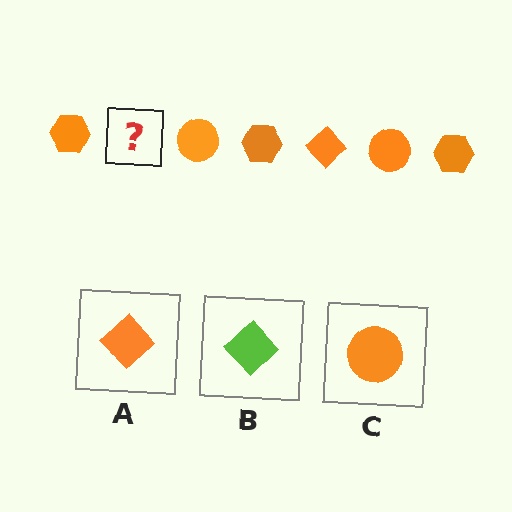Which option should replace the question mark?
Option A.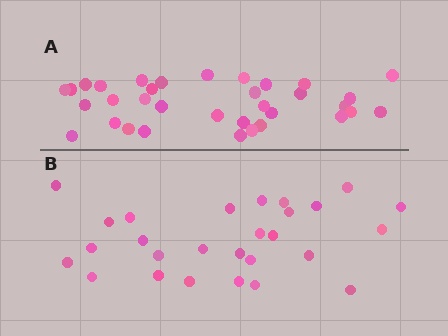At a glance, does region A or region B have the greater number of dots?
Region A (the top region) has more dots.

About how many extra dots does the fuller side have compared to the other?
Region A has roughly 8 or so more dots than region B.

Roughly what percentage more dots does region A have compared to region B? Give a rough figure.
About 25% more.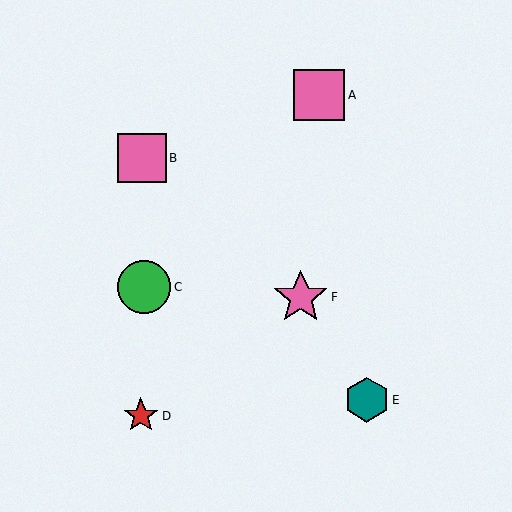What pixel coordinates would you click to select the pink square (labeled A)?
Click at (319, 95) to select the pink square A.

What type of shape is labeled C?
Shape C is a green circle.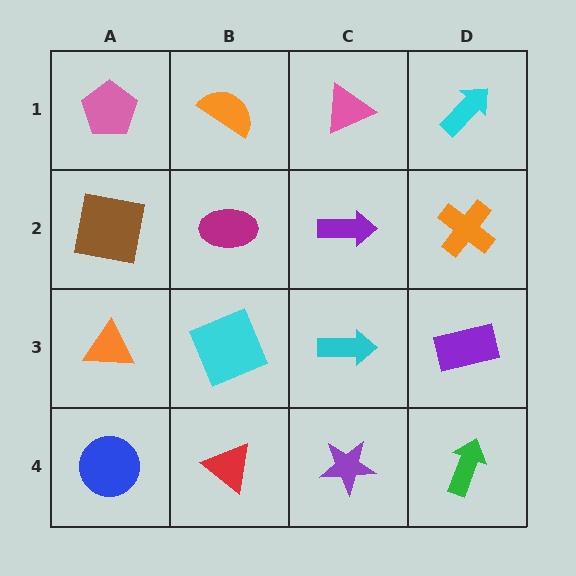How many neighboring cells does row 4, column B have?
3.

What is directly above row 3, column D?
An orange cross.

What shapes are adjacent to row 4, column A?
An orange triangle (row 3, column A), a red triangle (row 4, column B).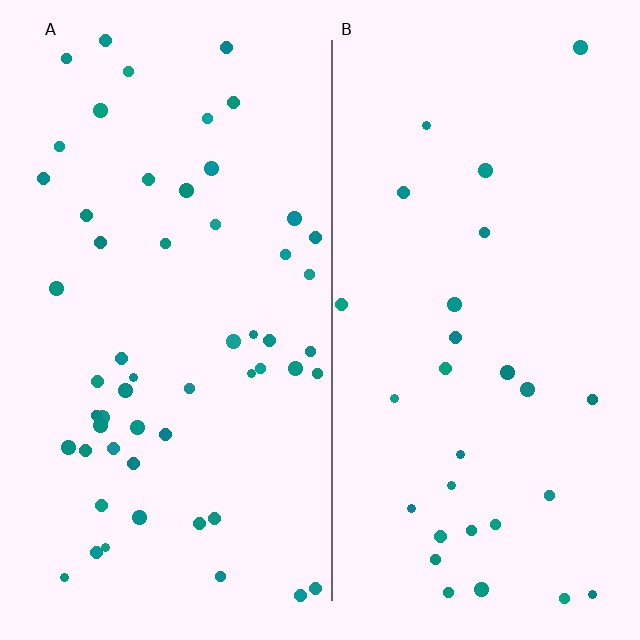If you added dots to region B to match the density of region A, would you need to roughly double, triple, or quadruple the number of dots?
Approximately double.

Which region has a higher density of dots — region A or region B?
A (the left).